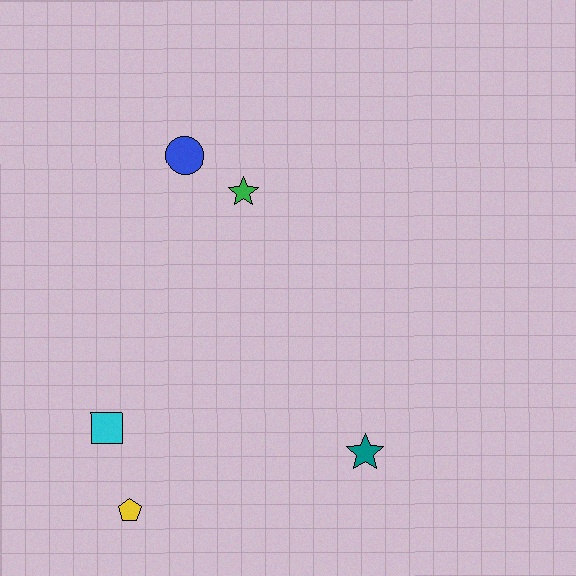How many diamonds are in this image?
There are no diamonds.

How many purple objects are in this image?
There are no purple objects.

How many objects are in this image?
There are 5 objects.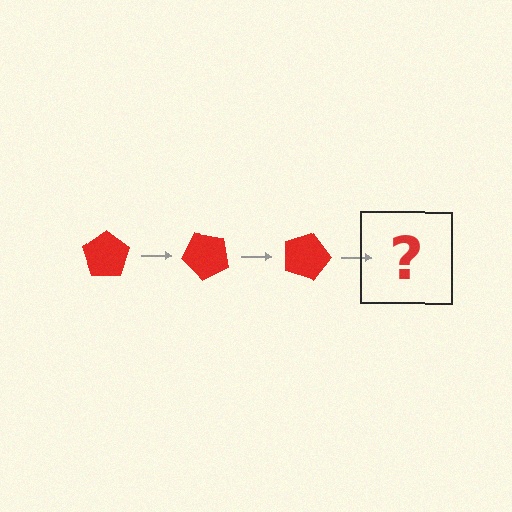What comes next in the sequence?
The next element should be a red pentagon rotated 135 degrees.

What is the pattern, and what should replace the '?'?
The pattern is that the pentagon rotates 45 degrees each step. The '?' should be a red pentagon rotated 135 degrees.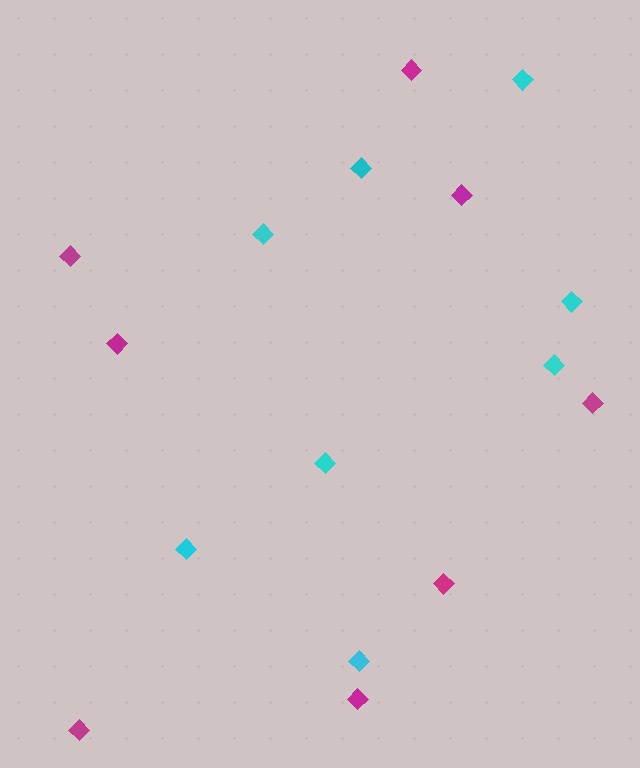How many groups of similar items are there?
There are 2 groups: one group of cyan diamonds (8) and one group of magenta diamonds (8).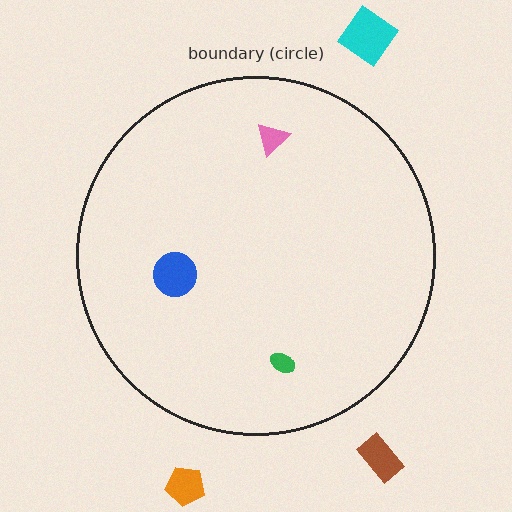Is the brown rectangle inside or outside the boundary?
Outside.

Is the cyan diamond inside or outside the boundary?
Outside.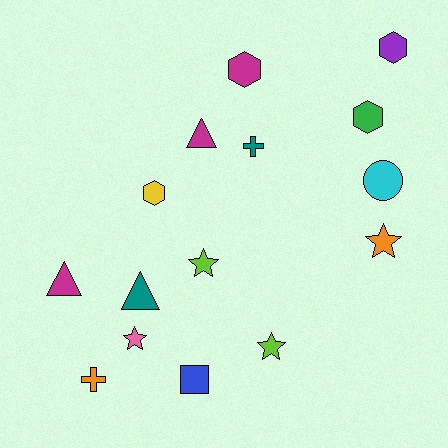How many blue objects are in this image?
There is 1 blue object.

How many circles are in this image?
There is 1 circle.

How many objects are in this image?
There are 15 objects.